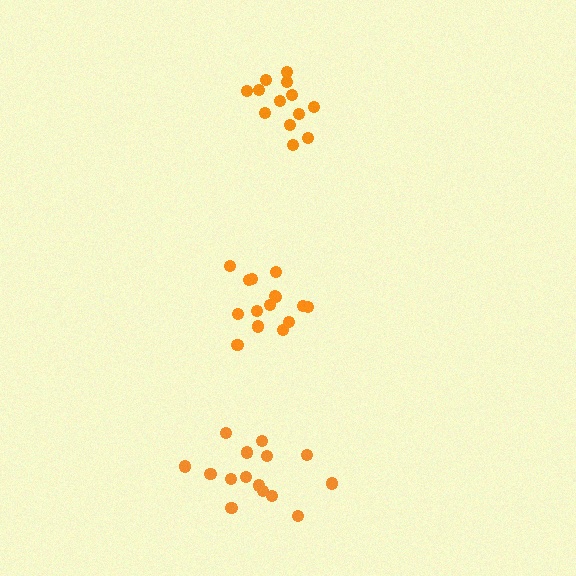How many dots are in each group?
Group 1: 13 dots, Group 2: 15 dots, Group 3: 15 dots (43 total).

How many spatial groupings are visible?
There are 3 spatial groupings.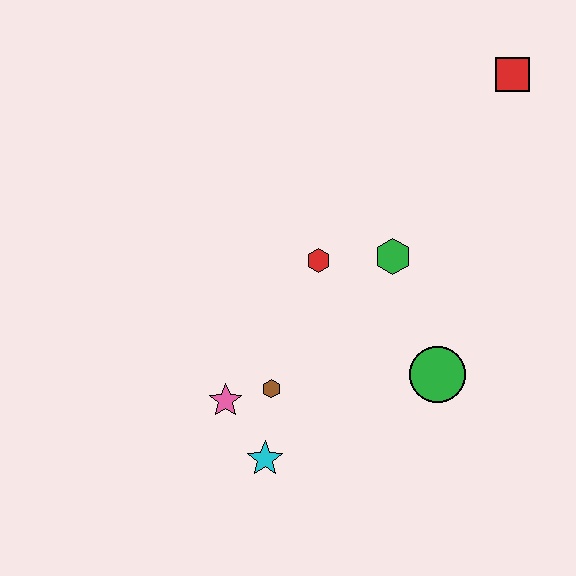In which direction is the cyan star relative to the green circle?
The cyan star is to the left of the green circle.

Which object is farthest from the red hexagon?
The red square is farthest from the red hexagon.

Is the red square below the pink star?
No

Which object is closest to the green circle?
The green hexagon is closest to the green circle.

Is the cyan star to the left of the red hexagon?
Yes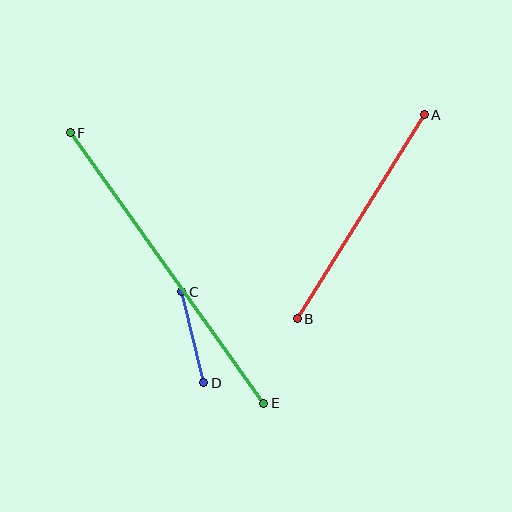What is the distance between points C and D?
The distance is approximately 94 pixels.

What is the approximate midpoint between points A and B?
The midpoint is at approximately (361, 217) pixels.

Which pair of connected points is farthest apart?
Points E and F are farthest apart.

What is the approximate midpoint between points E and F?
The midpoint is at approximately (167, 268) pixels.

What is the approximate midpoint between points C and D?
The midpoint is at approximately (193, 337) pixels.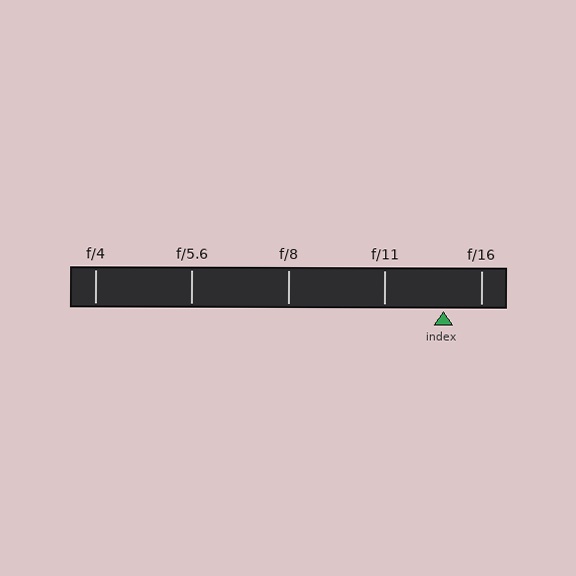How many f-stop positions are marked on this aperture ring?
There are 5 f-stop positions marked.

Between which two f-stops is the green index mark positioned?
The index mark is between f/11 and f/16.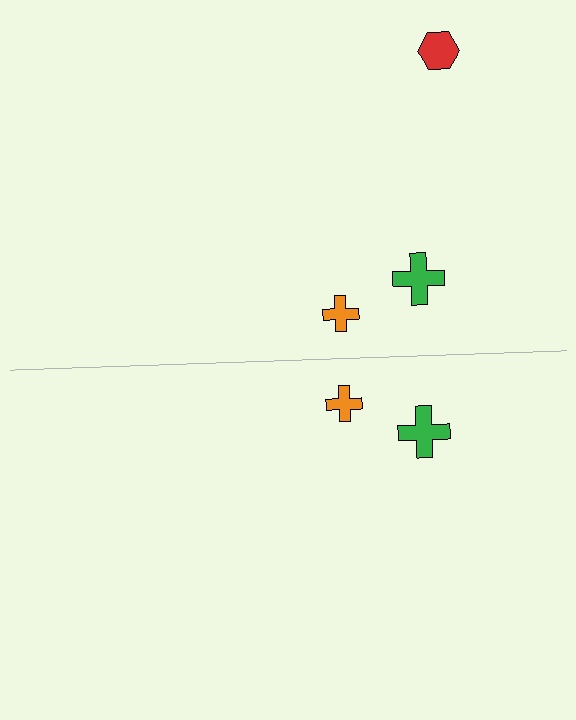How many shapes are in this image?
There are 5 shapes in this image.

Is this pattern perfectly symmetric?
No, the pattern is not perfectly symmetric. A red hexagon is missing from the bottom side.